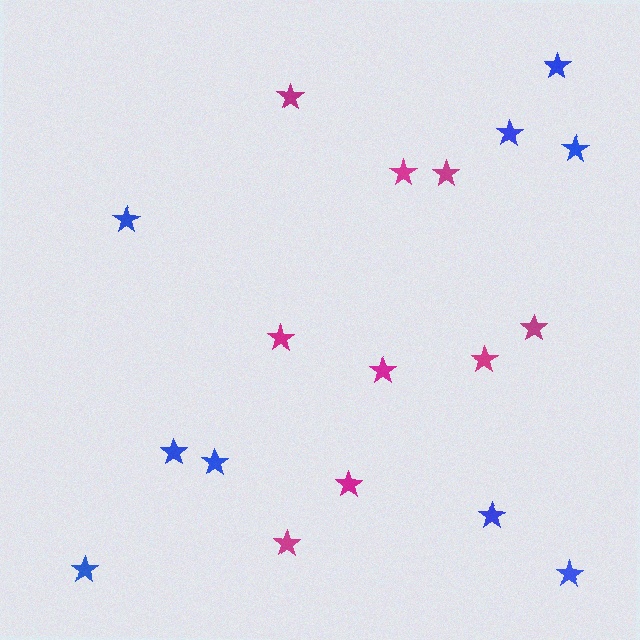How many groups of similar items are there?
There are 2 groups: one group of magenta stars (9) and one group of blue stars (9).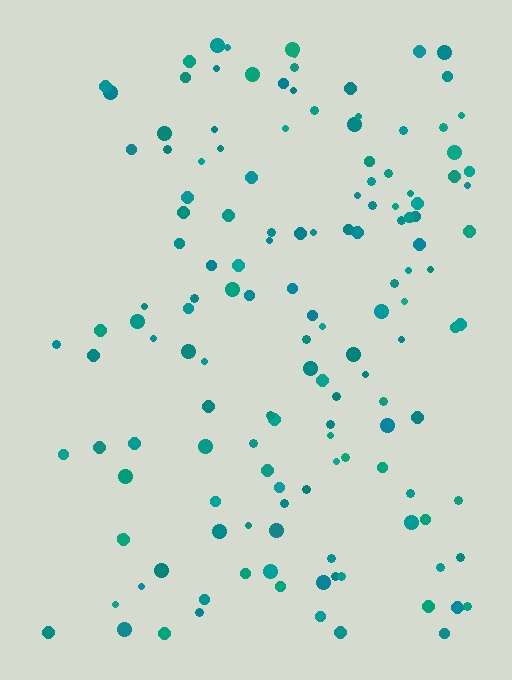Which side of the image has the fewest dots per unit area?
The left.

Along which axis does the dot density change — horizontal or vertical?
Horizontal.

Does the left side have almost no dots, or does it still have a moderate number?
Still a moderate number, just noticeably fewer than the right.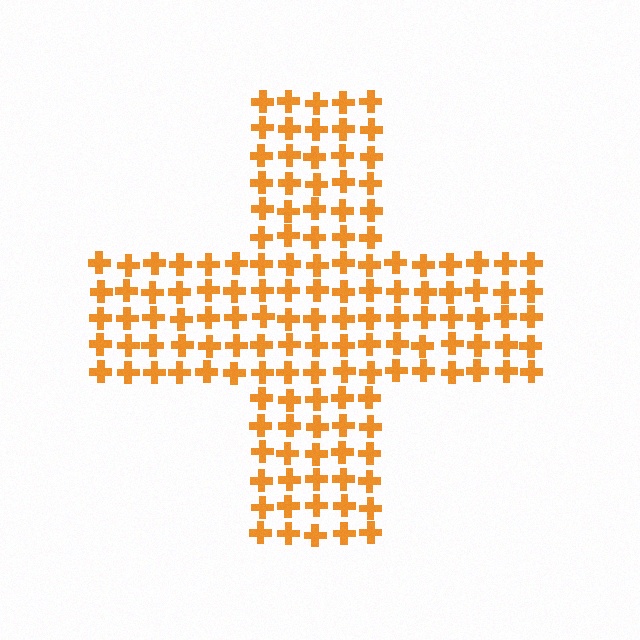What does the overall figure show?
The overall figure shows a cross.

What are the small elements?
The small elements are crosses.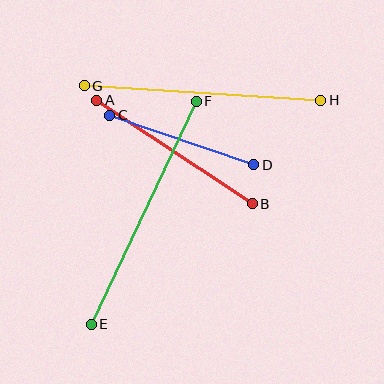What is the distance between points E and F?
The distance is approximately 247 pixels.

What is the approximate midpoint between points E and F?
The midpoint is at approximately (144, 213) pixels.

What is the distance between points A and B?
The distance is approximately 187 pixels.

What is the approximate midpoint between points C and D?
The midpoint is at approximately (182, 140) pixels.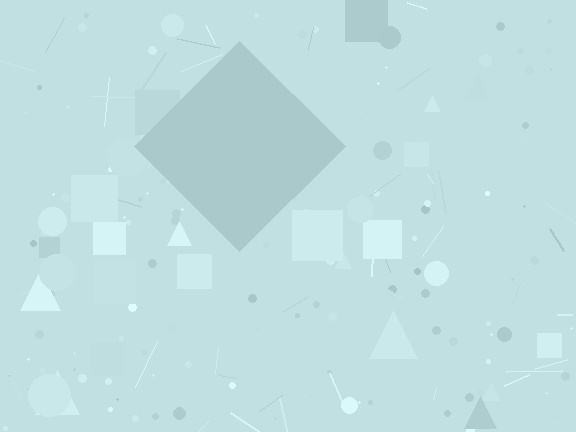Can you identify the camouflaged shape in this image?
The camouflaged shape is a diamond.